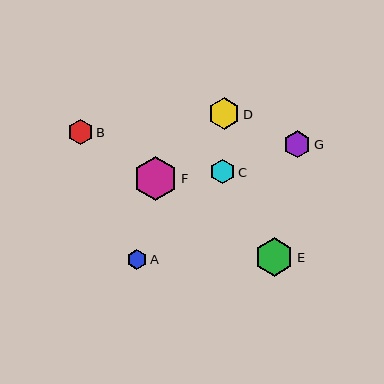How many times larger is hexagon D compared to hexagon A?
Hexagon D is approximately 1.6 times the size of hexagon A.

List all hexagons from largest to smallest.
From largest to smallest: F, E, D, G, B, C, A.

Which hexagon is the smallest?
Hexagon A is the smallest with a size of approximately 20 pixels.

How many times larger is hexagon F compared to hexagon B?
Hexagon F is approximately 1.7 times the size of hexagon B.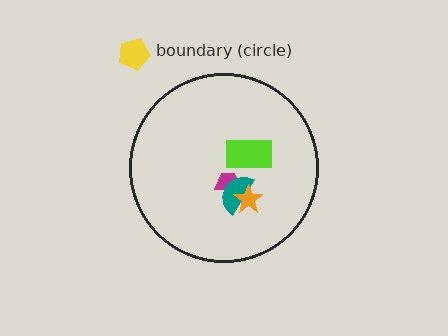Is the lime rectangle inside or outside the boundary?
Inside.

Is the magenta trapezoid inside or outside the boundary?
Inside.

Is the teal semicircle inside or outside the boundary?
Inside.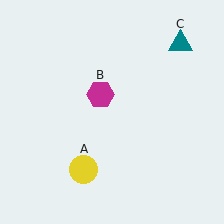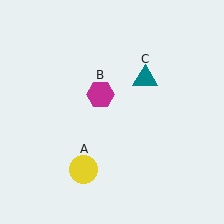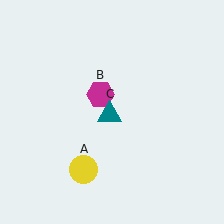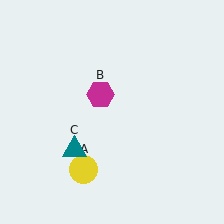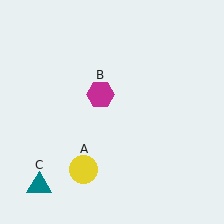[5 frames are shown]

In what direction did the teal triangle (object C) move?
The teal triangle (object C) moved down and to the left.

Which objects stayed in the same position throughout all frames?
Yellow circle (object A) and magenta hexagon (object B) remained stationary.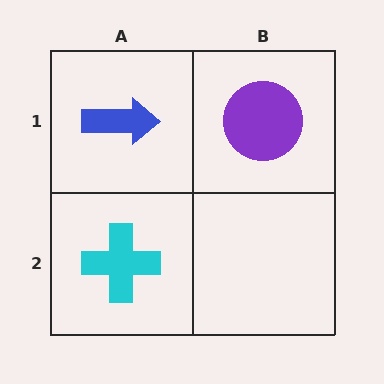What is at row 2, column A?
A cyan cross.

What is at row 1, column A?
A blue arrow.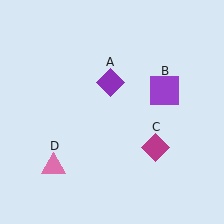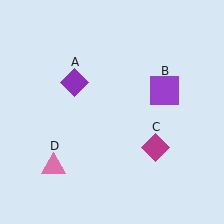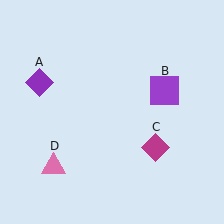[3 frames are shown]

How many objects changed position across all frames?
1 object changed position: purple diamond (object A).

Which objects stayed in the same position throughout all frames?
Purple square (object B) and magenta diamond (object C) and pink triangle (object D) remained stationary.